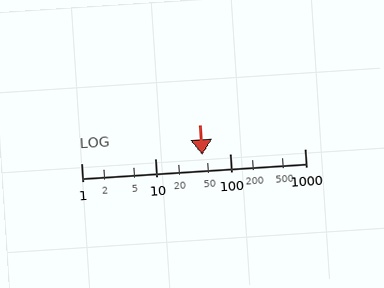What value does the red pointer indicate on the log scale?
The pointer indicates approximately 43.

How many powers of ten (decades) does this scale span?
The scale spans 3 decades, from 1 to 1000.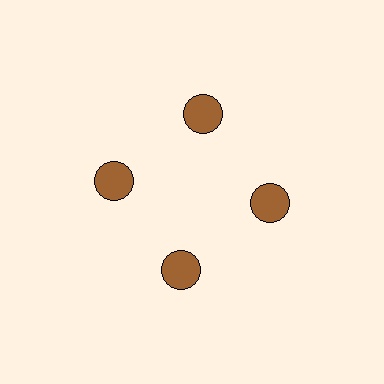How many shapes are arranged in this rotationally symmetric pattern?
There are 4 shapes, arranged in 4 groups of 1.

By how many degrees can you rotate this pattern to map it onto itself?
The pattern maps onto itself every 90 degrees of rotation.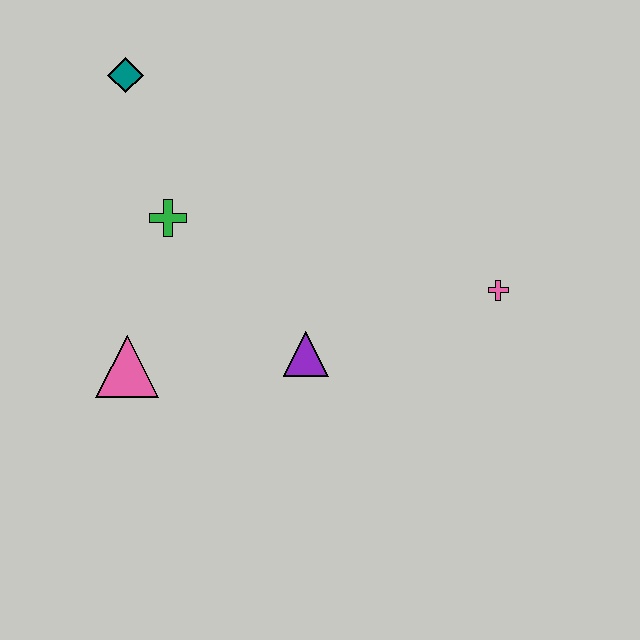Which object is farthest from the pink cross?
The teal diamond is farthest from the pink cross.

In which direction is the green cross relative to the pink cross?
The green cross is to the left of the pink cross.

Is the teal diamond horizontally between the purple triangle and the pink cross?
No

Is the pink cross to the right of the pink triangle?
Yes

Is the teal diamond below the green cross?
No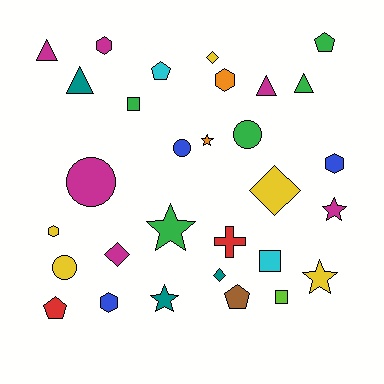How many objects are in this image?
There are 30 objects.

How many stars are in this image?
There are 5 stars.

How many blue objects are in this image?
There are 3 blue objects.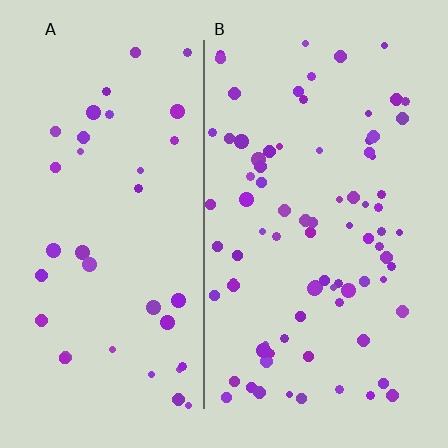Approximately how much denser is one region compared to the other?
Approximately 2.2× — region B over region A.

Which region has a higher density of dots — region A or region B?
B (the right).